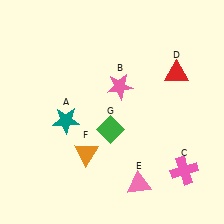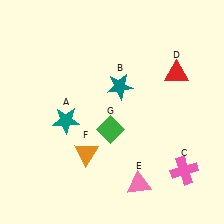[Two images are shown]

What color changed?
The star (B) changed from pink in Image 1 to teal in Image 2.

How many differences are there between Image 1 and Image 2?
There is 1 difference between the two images.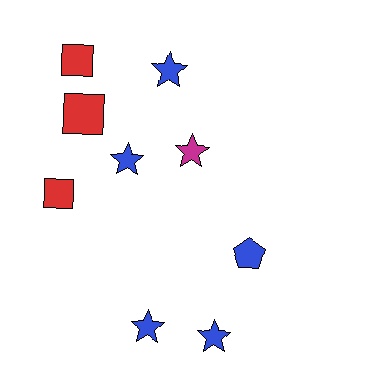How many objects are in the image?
There are 9 objects.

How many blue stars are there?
There are 4 blue stars.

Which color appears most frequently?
Blue, with 5 objects.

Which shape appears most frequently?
Star, with 5 objects.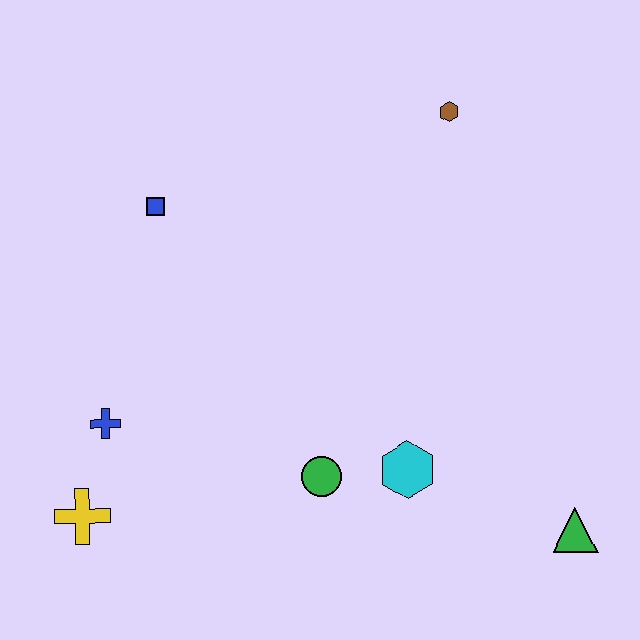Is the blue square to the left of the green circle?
Yes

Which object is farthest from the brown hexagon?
The yellow cross is farthest from the brown hexagon.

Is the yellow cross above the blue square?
No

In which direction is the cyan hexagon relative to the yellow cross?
The cyan hexagon is to the right of the yellow cross.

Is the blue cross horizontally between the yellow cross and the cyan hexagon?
Yes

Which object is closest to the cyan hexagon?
The green circle is closest to the cyan hexagon.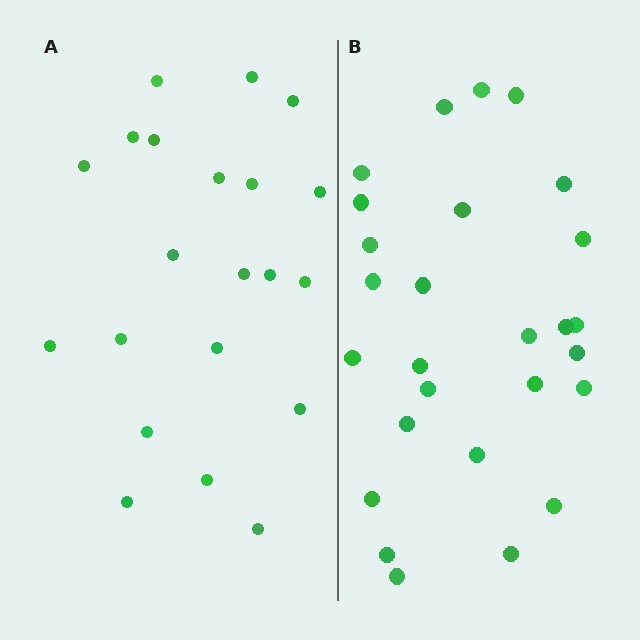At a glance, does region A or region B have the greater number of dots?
Region B (the right region) has more dots.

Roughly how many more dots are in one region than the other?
Region B has about 6 more dots than region A.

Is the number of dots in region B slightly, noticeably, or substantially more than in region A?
Region B has noticeably more, but not dramatically so. The ratio is roughly 1.3 to 1.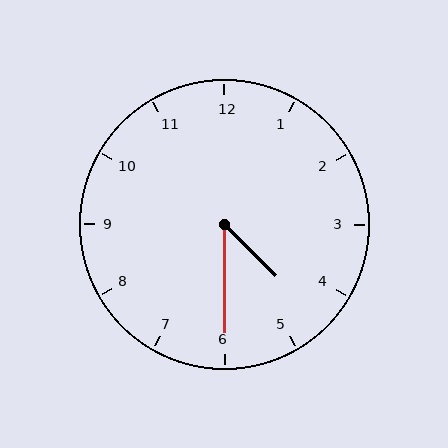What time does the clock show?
4:30.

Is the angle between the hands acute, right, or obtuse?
It is acute.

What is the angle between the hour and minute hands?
Approximately 45 degrees.